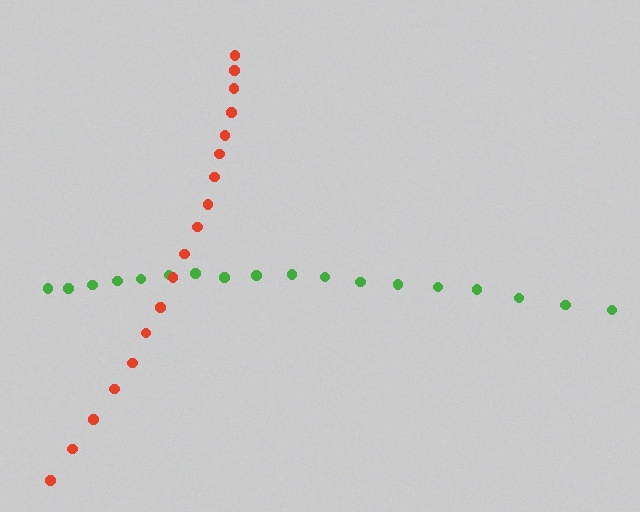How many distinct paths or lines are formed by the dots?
There are 2 distinct paths.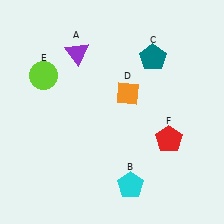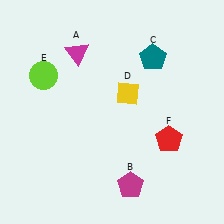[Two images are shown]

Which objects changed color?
A changed from purple to magenta. B changed from cyan to magenta. D changed from orange to yellow.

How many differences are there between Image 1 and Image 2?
There are 3 differences between the two images.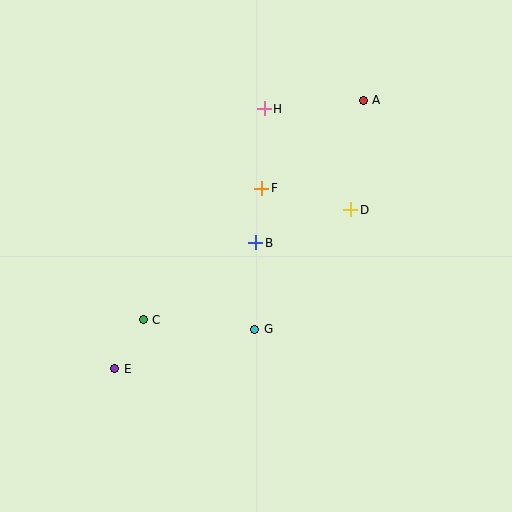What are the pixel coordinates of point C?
Point C is at (143, 320).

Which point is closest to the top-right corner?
Point A is closest to the top-right corner.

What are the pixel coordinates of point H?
Point H is at (264, 109).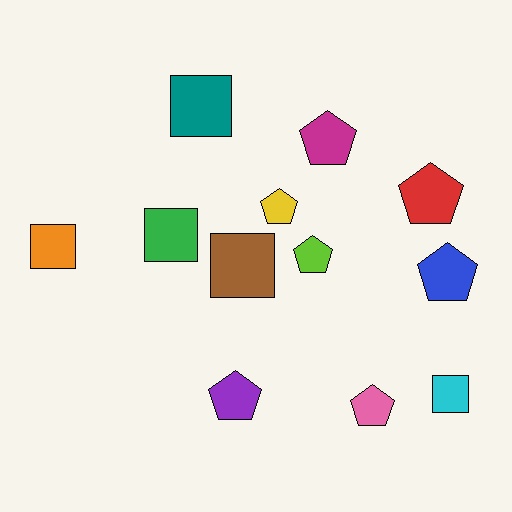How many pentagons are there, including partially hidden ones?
There are 7 pentagons.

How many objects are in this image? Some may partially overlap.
There are 12 objects.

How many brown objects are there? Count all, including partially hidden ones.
There is 1 brown object.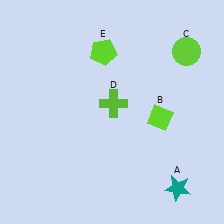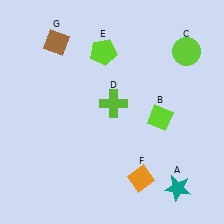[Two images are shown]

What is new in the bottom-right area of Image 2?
An orange diamond (F) was added in the bottom-right area of Image 2.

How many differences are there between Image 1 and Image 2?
There are 2 differences between the two images.